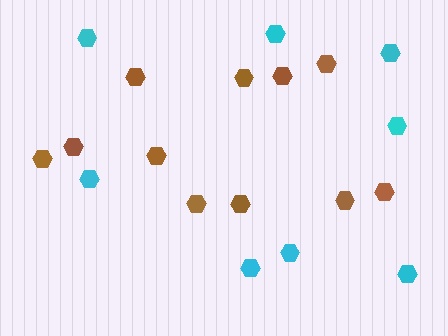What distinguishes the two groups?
There are 2 groups: one group of cyan hexagons (8) and one group of brown hexagons (11).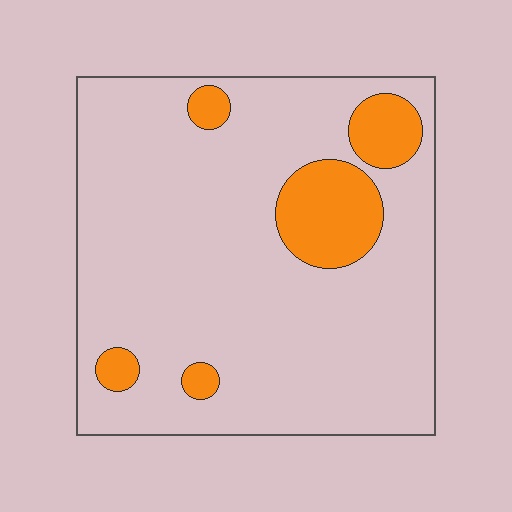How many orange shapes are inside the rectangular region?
5.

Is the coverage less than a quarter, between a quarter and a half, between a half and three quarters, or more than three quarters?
Less than a quarter.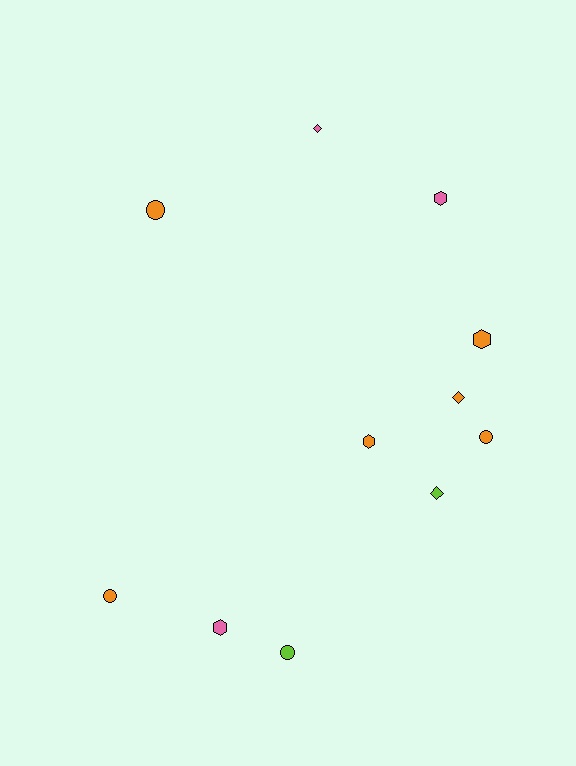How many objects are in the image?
There are 11 objects.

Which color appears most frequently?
Orange, with 6 objects.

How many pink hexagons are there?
There are 2 pink hexagons.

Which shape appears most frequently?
Hexagon, with 4 objects.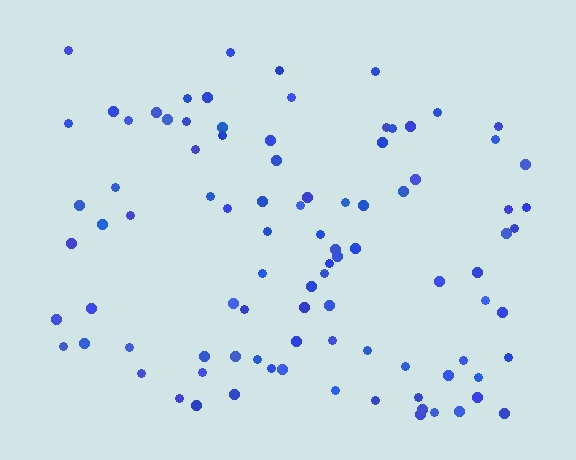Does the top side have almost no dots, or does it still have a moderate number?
Still a moderate number, just noticeably fewer than the bottom.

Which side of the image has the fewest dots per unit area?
The top.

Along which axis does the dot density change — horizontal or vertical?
Vertical.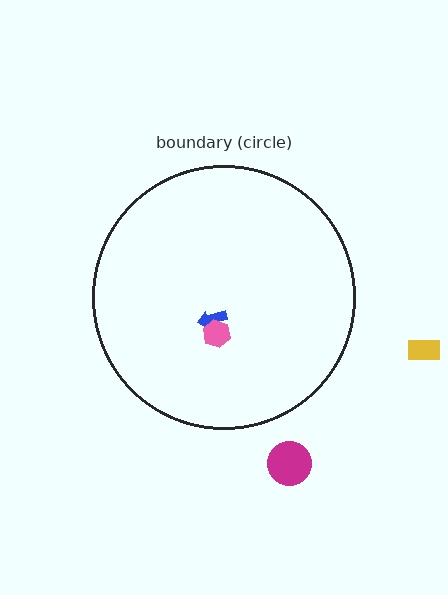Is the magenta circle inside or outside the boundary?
Outside.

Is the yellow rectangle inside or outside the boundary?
Outside.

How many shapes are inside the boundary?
2 inside, 2 outside.